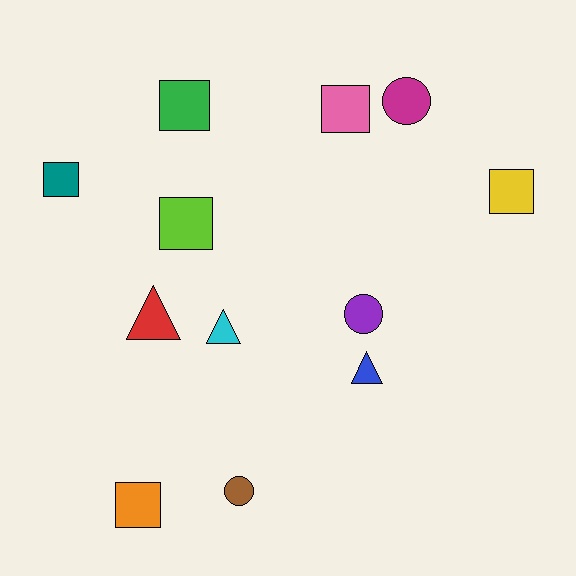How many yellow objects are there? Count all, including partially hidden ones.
There is 1 yellow object.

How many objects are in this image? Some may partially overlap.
There are 12 objects.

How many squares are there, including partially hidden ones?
There are 6 squares.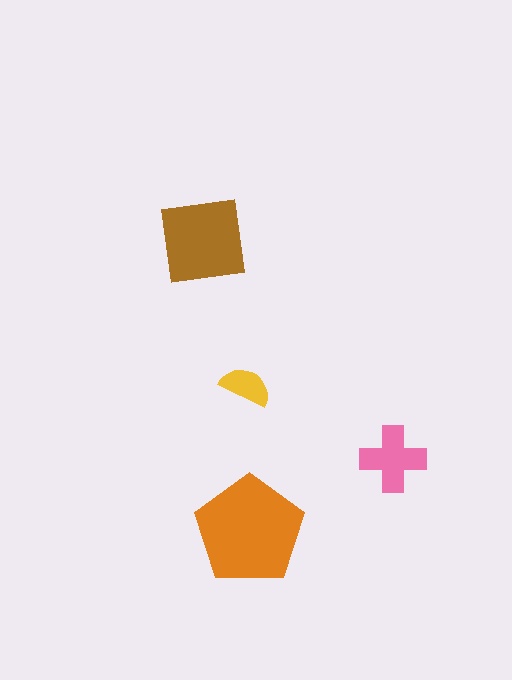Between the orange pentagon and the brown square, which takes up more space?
The orange pentagon.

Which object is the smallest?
The yellow semicircle.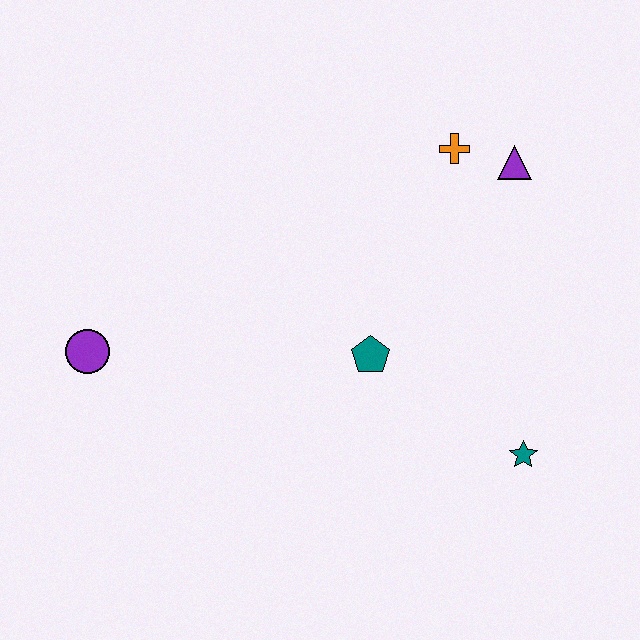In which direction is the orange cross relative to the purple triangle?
The orange cross is to the left of the purple triangle.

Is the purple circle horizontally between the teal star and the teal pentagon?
No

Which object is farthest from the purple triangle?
The purple circle is farthest from the purple triangle.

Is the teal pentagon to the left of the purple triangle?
Yes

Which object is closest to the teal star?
The teal pentagon is closest to the teal star.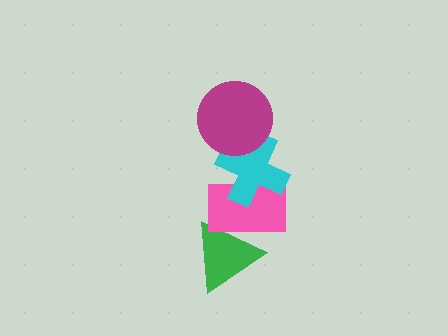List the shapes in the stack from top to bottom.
From top to bottom: the magenta circle, the cyan cross, the pink rectangle, the green triangle.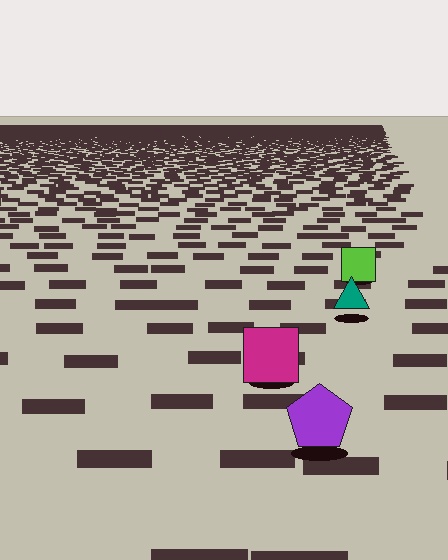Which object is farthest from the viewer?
The lime square is farthest from the viewer. It appears smaller and the ground texture around it is denser.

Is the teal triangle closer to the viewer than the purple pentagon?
No. The purple pentagon is closer — you can tell from the texture gradient: the ground texture is coarser near it.